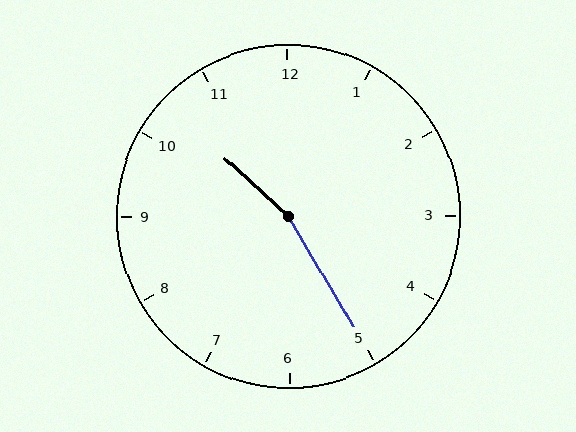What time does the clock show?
10:25.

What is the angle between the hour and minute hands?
Approximately 162 degrees.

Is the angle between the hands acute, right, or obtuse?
It is obtuse.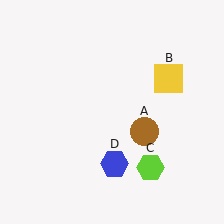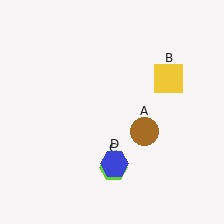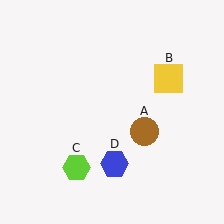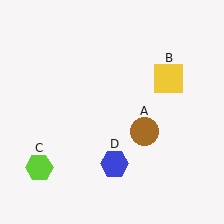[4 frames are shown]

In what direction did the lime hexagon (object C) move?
The lime hexagon (object C) moved left.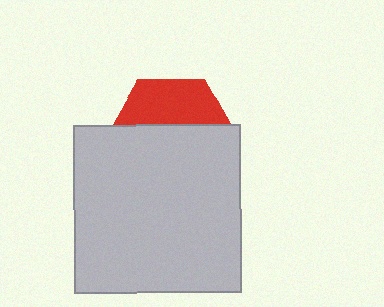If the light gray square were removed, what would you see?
You would see the complete red hexagon.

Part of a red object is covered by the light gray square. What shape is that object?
It is a hexagon.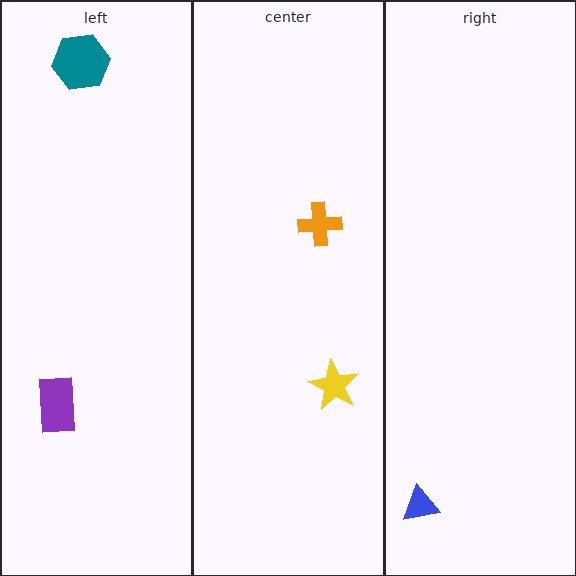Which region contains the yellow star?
The center region.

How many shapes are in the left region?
2.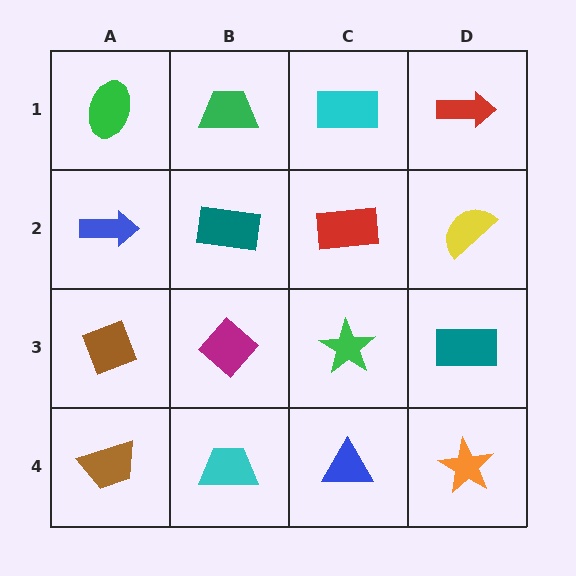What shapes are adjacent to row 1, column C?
A red rectangle (row 2, column C), a green trapezoid (row 1, column B), a red arrow (row 1, column D).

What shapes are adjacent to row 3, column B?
A teal rectangle (row 2, column B), a cyan trapezoid (row 4, column B), a brown diamond (row 3, column A), a green star (row 3, column C).